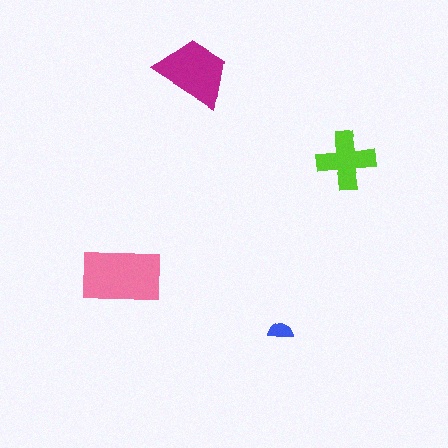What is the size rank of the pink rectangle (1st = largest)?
1st.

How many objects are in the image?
There are 4 objects in the image.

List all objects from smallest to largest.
The blue semicircle, the lime cross, the magenta trapezoid, the pink rectangle.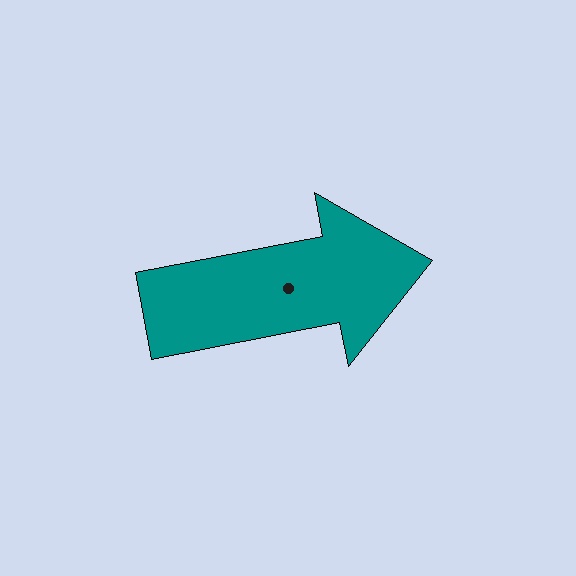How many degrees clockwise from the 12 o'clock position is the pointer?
Approximately 79 degrees.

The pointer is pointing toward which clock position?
Roughly 3 o'clock.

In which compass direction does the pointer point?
East.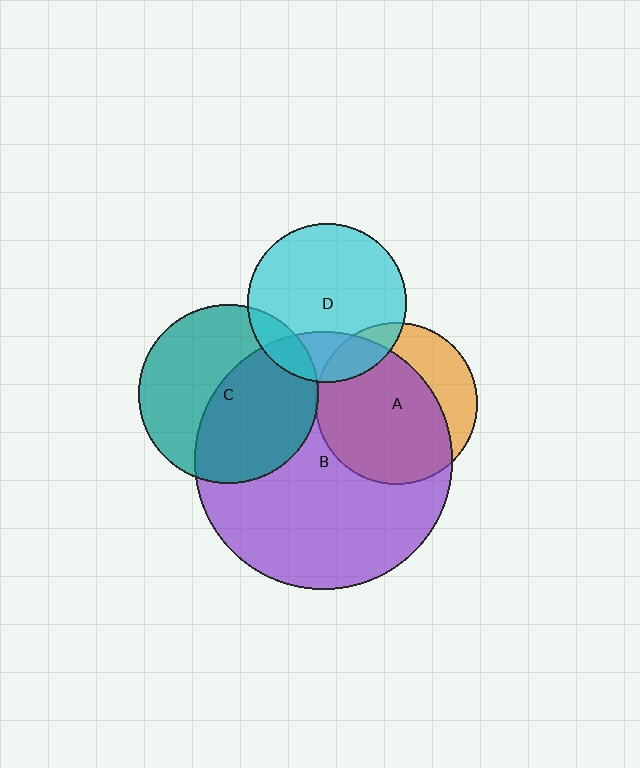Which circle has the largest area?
Circle B (purple).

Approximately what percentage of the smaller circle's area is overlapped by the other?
Approximately 50%.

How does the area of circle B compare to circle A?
Approximately 2.6 times.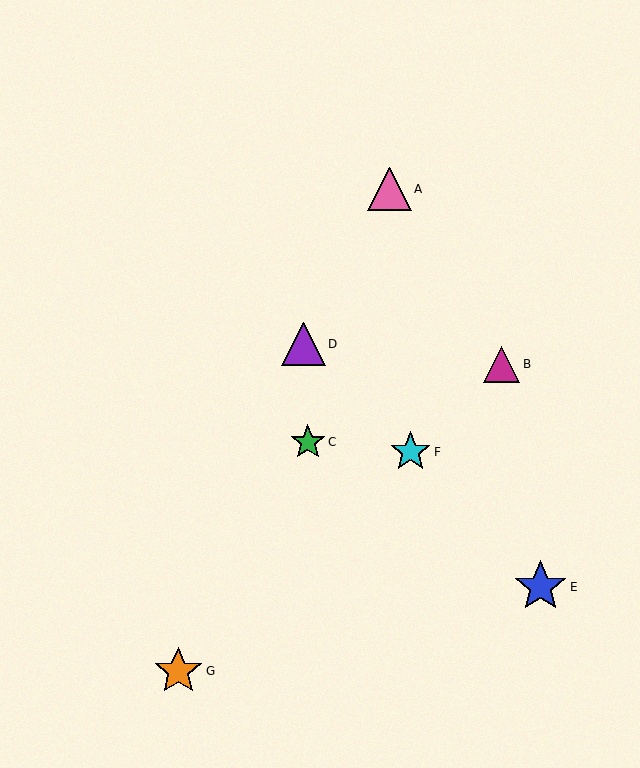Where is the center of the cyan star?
The center of the cyan star is at (410, 452).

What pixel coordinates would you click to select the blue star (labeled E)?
Click at (541, 587) to select the blue star E.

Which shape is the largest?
The blue star (labeled E) is the largest.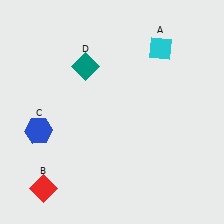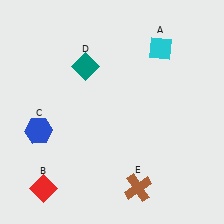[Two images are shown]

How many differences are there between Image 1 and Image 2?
There is 1 difference between the two images.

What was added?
A brown cross (E) was added in Image 2.